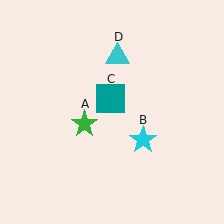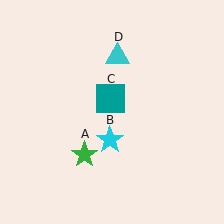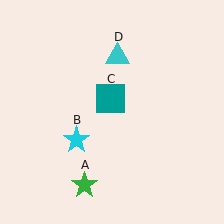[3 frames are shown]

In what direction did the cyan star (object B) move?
The cyan star (object B) moved left.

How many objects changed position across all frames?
2 objects changed position: green star (object A), cyan star (object B).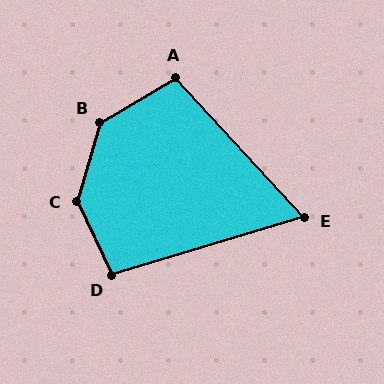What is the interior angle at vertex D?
Approximately 99 degrees (obtuse).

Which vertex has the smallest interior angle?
E, at approximately 64 degrees.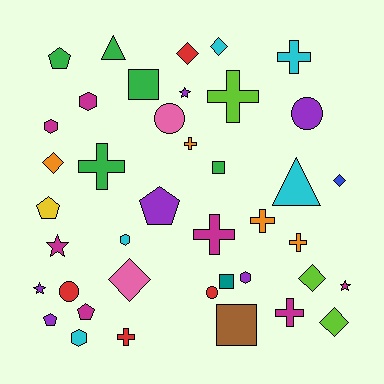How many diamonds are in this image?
There are 7 diamonds.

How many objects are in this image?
There are 40 objects.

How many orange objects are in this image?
There are 4 orange objects.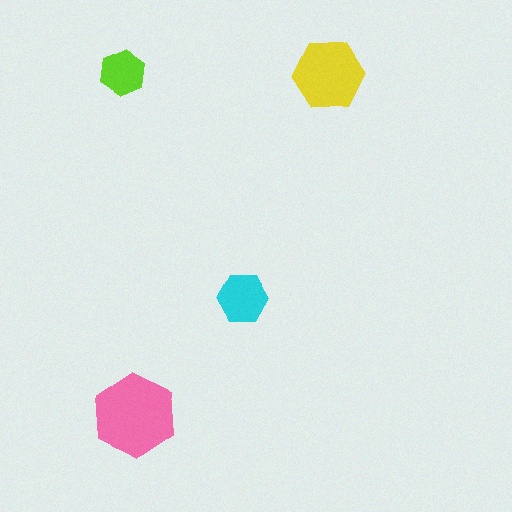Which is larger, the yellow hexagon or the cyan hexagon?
The yellow one.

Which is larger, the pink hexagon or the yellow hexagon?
The pink one.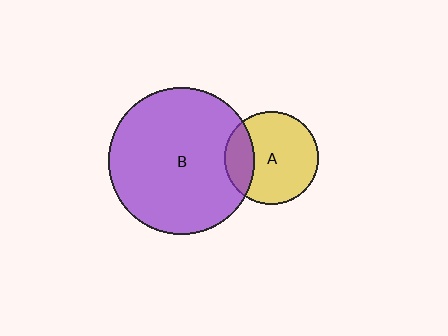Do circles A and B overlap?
Yes.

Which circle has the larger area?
Circle B (purple).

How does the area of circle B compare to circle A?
Approximately 2.5 times.